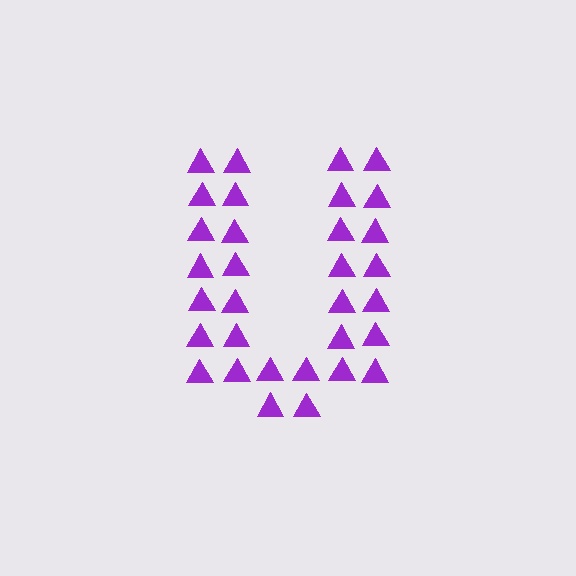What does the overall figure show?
The overall figure shows the letter U.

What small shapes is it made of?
It is made of small triangles.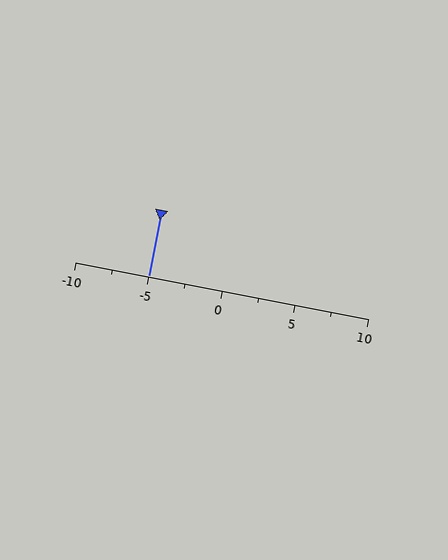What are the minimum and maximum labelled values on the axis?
The axis runs from -10 to 10.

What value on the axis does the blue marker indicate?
The marker indicates approximately -5.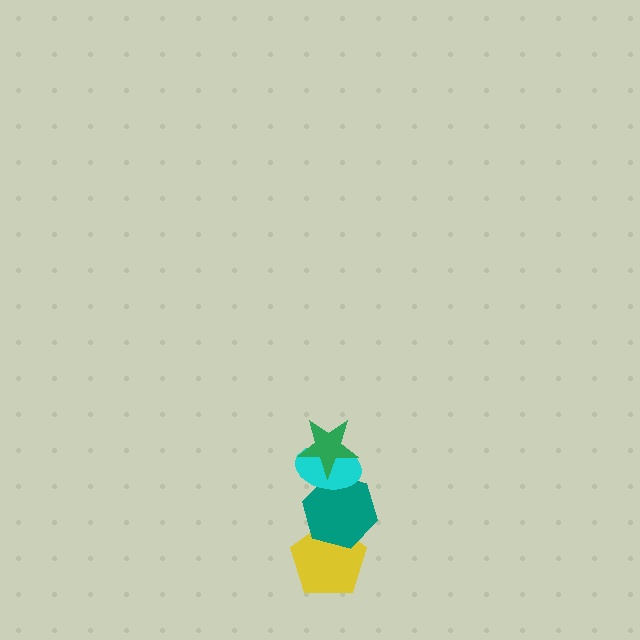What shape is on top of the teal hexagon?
The cyan ellipse is on top of the teal hexagon.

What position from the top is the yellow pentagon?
The yellow pentagon is 4th from the top.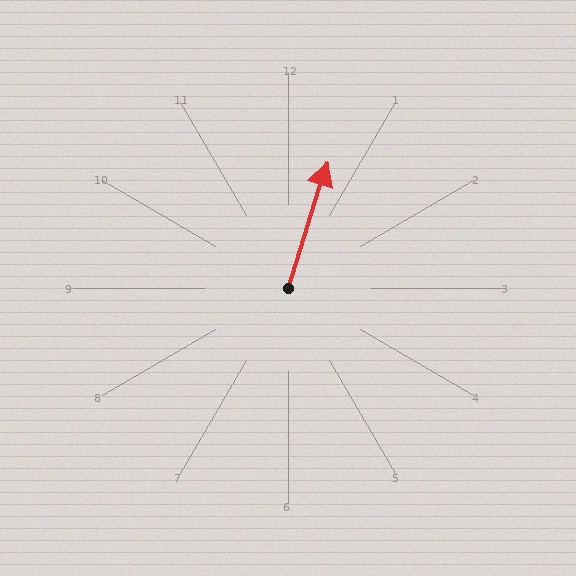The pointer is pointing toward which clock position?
Roughly 1 o'clock.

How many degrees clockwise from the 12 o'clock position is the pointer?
Approximately 17 degrees.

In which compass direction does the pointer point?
North.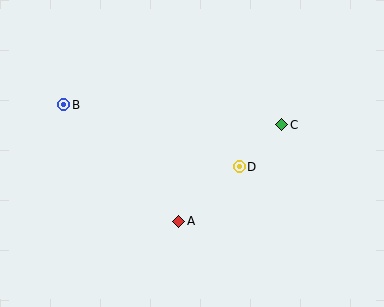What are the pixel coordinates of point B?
Point B is at (64, 105).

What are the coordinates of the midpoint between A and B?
The midpoint between A and B is at (121, 163).